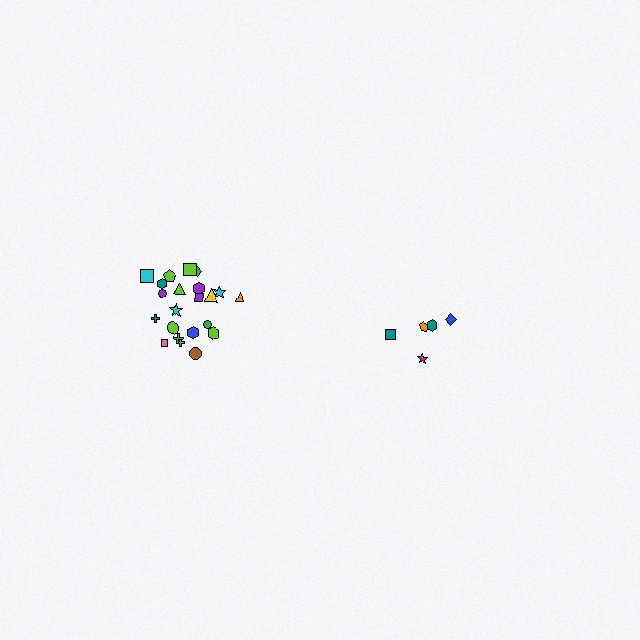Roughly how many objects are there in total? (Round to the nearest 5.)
Roughly 25 objects in total.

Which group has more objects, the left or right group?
The left group.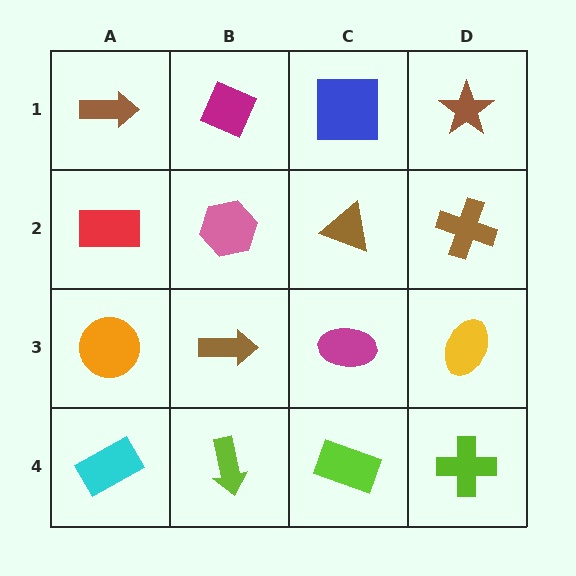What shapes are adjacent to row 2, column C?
A blue square (row 1, column C), a magenta ellipse (row 3, column C), a pink hexagon (row 2, column B), a brown cross (row 2, column D).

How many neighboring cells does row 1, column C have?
3.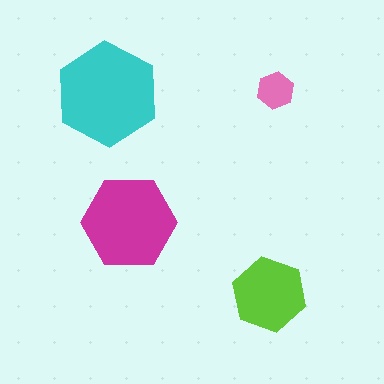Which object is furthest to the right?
The pink hexagon is rightmost.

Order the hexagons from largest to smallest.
the cyan one, the magenta one, the lime one, the pink one.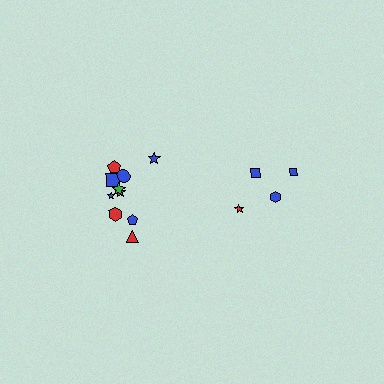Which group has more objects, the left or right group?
The left group.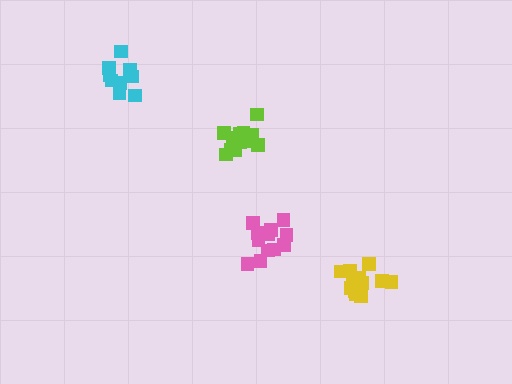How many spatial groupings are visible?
There are 4 spatial groupings.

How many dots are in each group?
Group 1: 13 dots, Group 2: 9 dots, Group 3: 13 dots, Group 4: 13 dots (48 total).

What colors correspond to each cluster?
The clusters are colored: lime, cyan, pink, yellow.